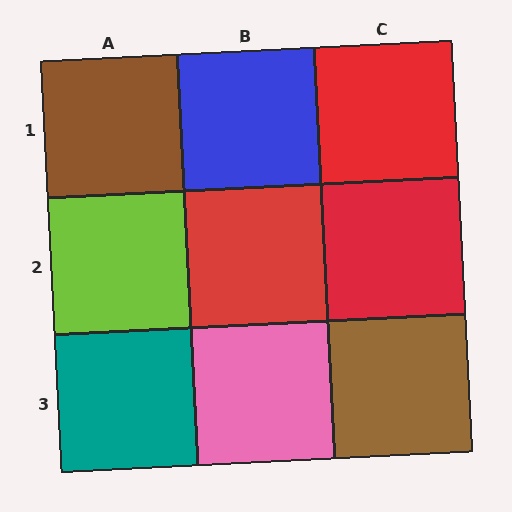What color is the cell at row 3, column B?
Pink.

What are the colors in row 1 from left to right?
Brown, blue, red.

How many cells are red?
3 cells are red.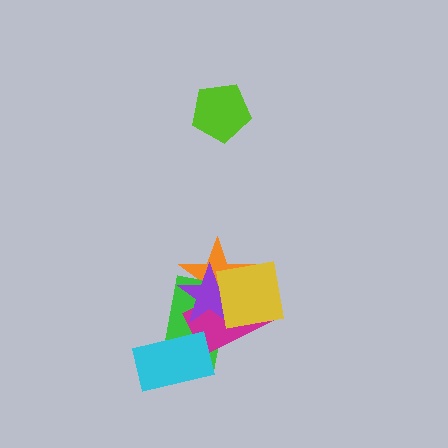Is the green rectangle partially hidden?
Yes, it is partially covered by another shape.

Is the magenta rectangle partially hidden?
Yes, it is partially covered by another shape.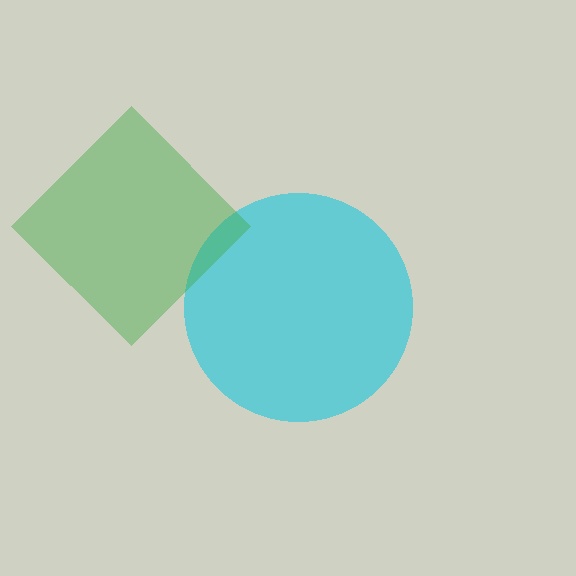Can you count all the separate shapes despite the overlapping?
Yes, there are 2 separate shapes.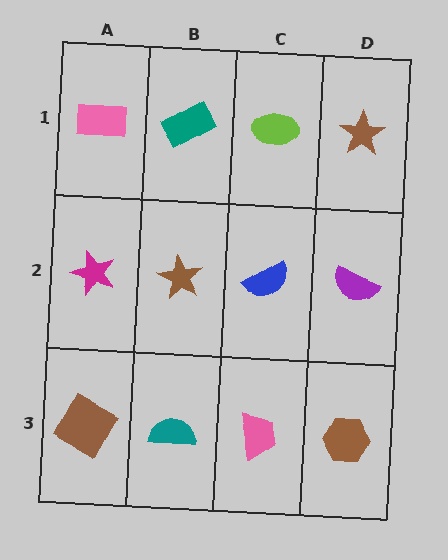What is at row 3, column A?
A brown square.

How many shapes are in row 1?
4 shapes.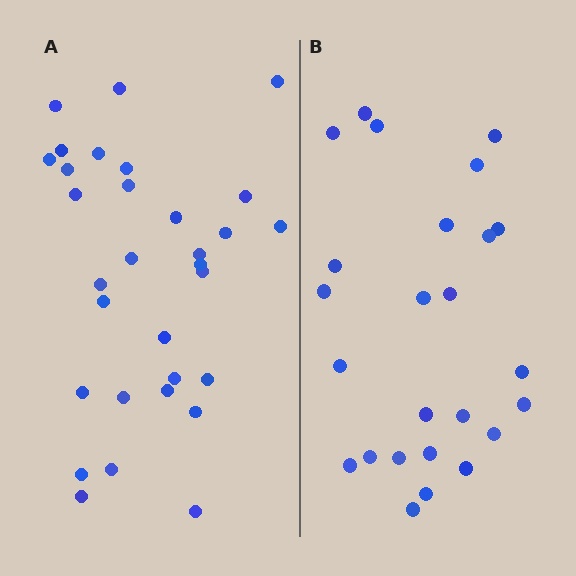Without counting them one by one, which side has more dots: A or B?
Region A (the left region) has more dots.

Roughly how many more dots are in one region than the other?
Region A has about 6 more dots than region B.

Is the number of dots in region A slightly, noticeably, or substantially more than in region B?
Region A has only slightly more — the two regions are fairly close. The ratio is roughly 1.2 to 1.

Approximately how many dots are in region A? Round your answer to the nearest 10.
About 30 dots. (The exact count is 31, which rounds to 30.)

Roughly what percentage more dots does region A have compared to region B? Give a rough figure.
About 25% more.